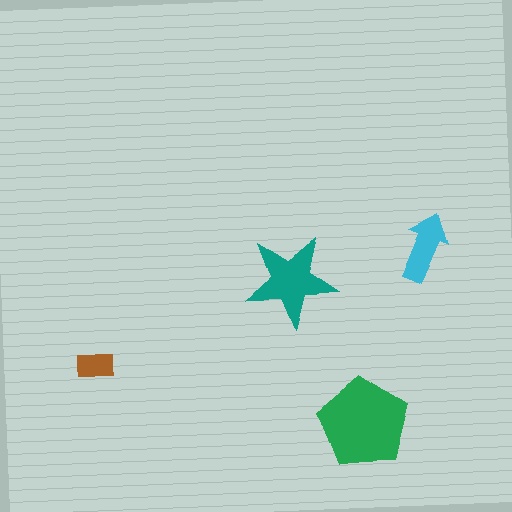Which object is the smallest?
The brown rectangle.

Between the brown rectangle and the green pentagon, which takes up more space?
The green pentagon.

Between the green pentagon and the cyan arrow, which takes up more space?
The green pentagon.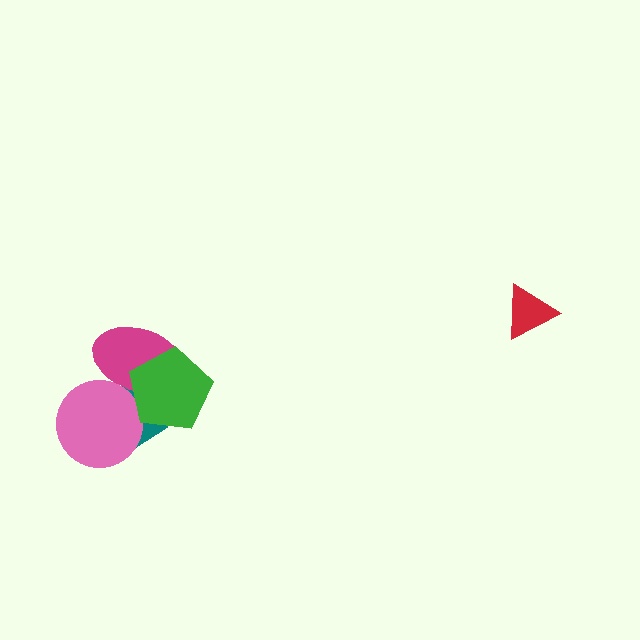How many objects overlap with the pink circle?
3 objects overlap with the pink circle.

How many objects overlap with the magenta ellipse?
3 objects overlap with the magenta ellipse.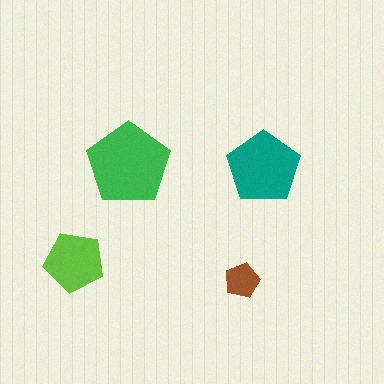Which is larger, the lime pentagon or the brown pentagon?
The lime one.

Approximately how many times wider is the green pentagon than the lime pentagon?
About 1.5 times wider.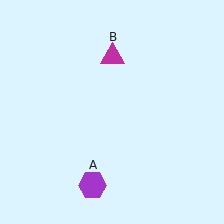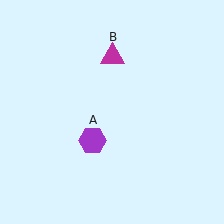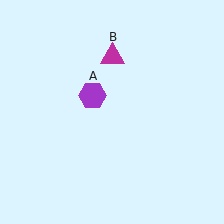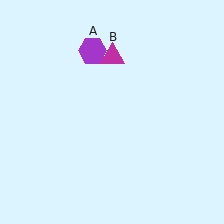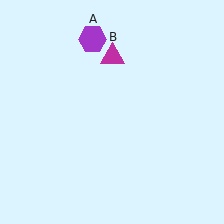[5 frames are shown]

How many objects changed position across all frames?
1 object changed position: purple hexagon (object A).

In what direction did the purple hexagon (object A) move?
The purple hexagon (object A) moved up.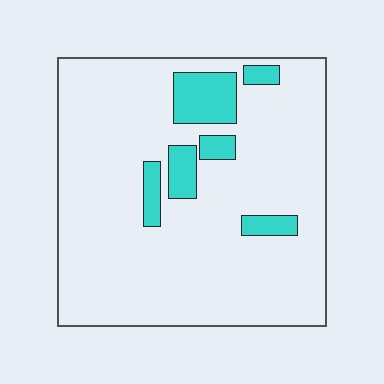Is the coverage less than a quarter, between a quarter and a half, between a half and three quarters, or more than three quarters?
Less than a quarter.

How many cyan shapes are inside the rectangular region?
6.